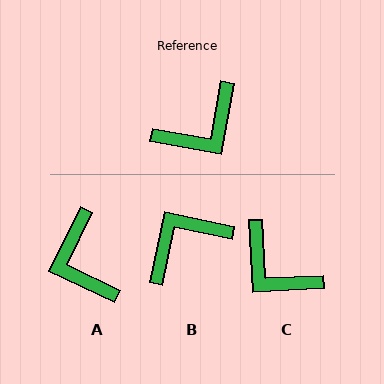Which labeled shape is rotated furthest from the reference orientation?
B, about 178 degrees away.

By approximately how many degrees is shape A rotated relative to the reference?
Approximately 106 degrees clockwise.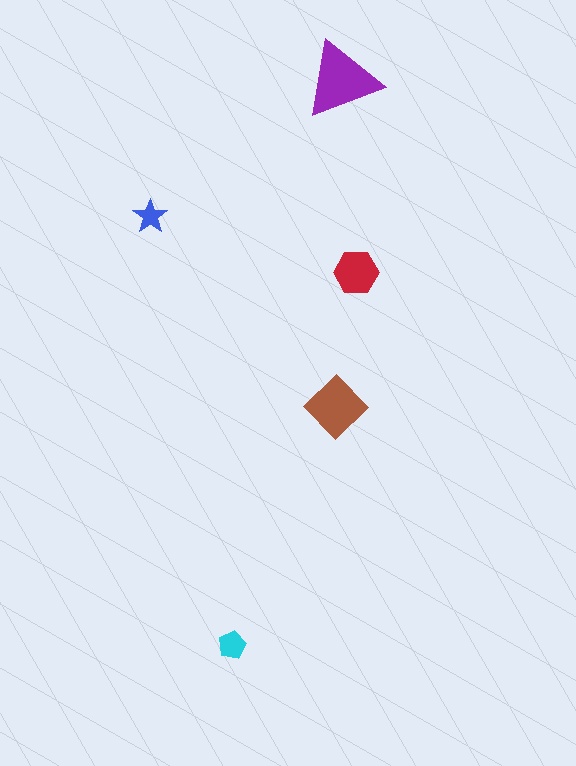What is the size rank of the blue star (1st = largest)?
5th.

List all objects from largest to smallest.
The purple triangle, the brown diamond, the red hexagon, the cyan pentagon, the blue star.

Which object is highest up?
The purple triangle is topmost.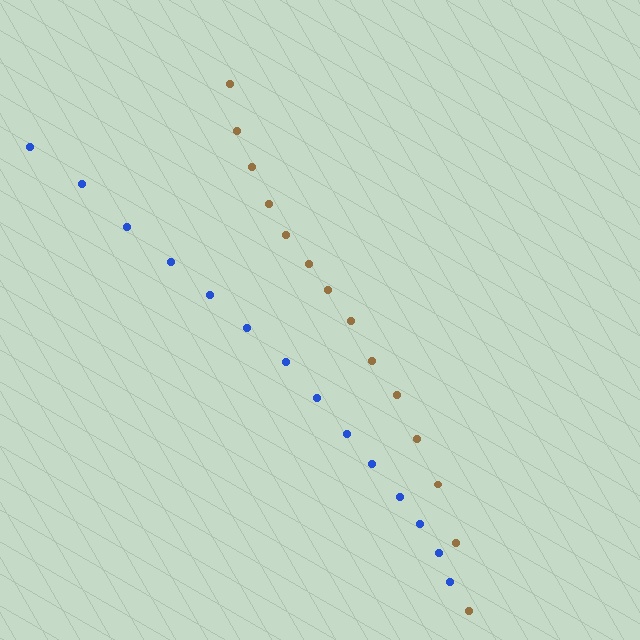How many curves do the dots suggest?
There are 2 distinct paths.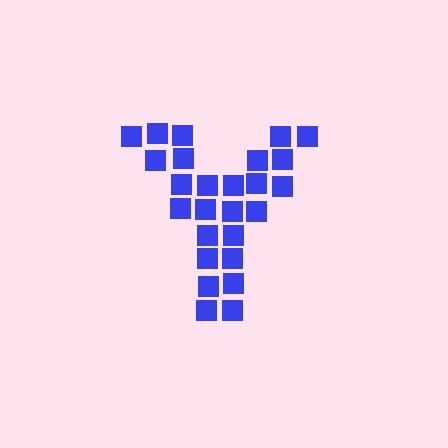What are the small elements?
The small elements are squares.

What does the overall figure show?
The overall figure shows the letter Y.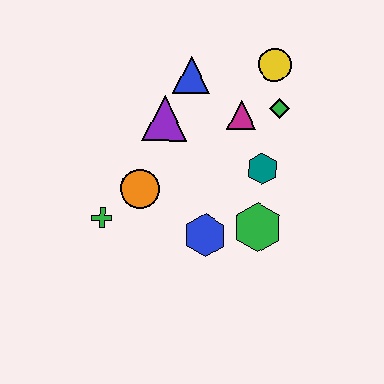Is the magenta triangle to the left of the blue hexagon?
No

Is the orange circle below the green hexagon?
No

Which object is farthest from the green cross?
The yellow circle is farthest from the green cross.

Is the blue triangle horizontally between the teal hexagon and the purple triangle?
Yes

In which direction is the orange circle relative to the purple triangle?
The orange circle is below the purple triangle.